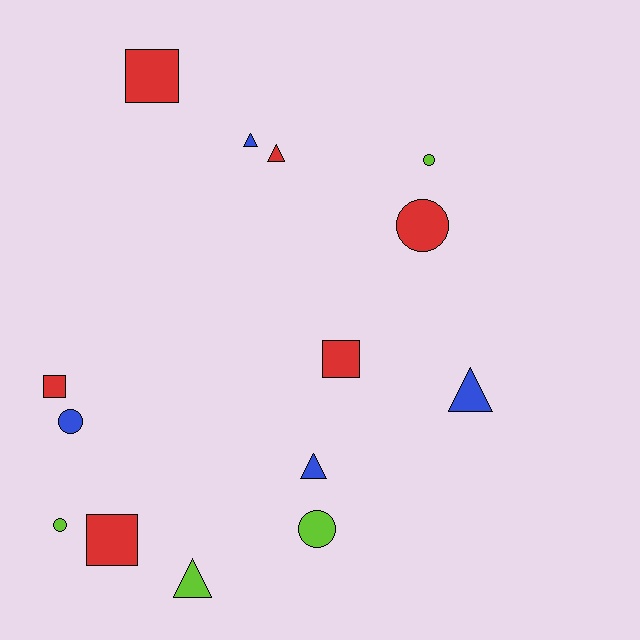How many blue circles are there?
There is 1 blue circle.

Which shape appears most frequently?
Circle, with 5 objects.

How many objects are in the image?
There are 14 objects.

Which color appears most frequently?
Red, with 6 objects.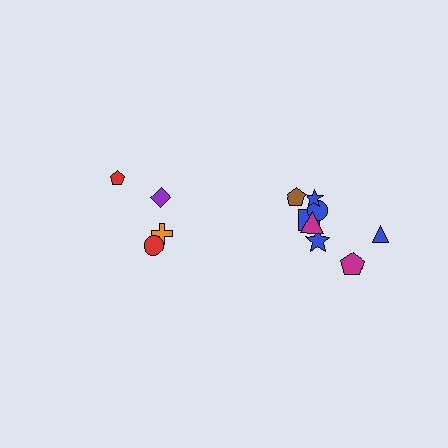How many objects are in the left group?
There are 4 objects.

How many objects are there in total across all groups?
There are 12 objects.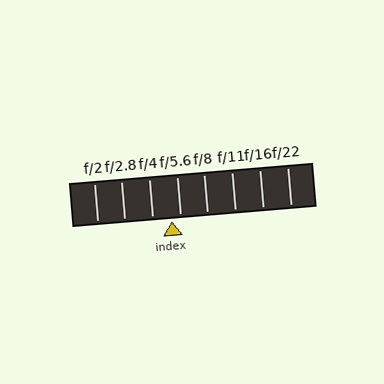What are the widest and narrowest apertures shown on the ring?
The widest aperture shown is f/2 and the narrowest is f/22.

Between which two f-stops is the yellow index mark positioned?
The index mark is between f/4 and f/5.6.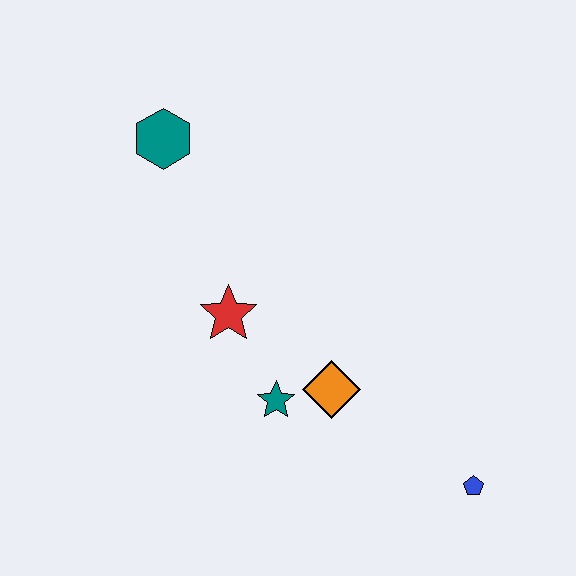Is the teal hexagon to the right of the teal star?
No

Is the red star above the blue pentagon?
Yes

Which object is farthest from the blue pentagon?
The teal hexagon is farthest from the blue pentagon.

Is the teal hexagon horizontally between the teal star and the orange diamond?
No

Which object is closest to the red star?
The teal star is closest to the red star.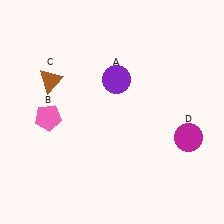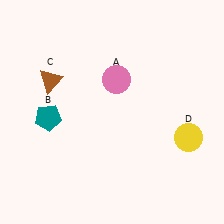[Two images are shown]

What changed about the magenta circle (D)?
In Image 1, D is magenta. In Image 2, it changed to yellow.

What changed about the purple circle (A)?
In Image 1, A is purple. In Image 2, it changed to pink.